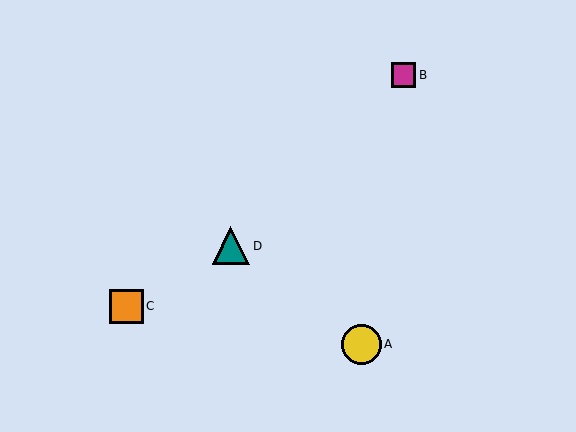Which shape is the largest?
The yellow circle (labeled A) is the largest.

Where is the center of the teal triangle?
The center of the teal triangle is at (231, 246).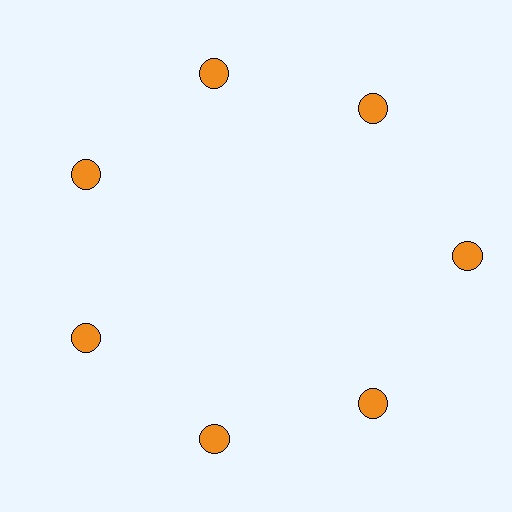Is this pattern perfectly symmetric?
No. The 7 orange circles are arranged in a ring, but one element near the 3 o'clock position is pushed outward from the center, breaking the 7-fold rotational symmetry.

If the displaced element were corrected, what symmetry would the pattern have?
It would have 7-fold rotational symmetry — the pattern would map onto itself every 51 degrees.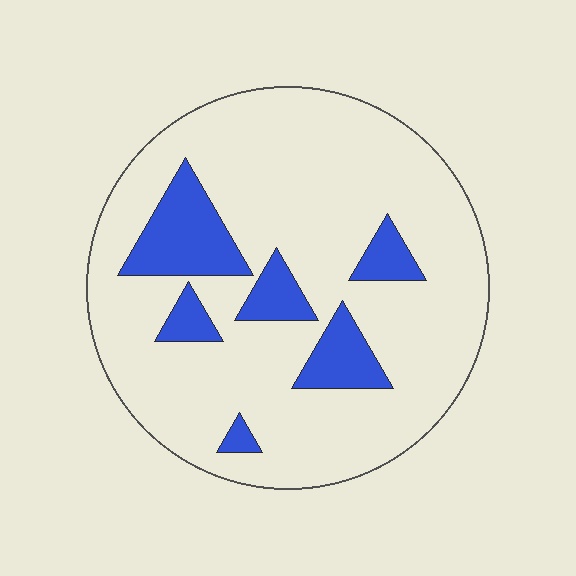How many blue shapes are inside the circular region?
6.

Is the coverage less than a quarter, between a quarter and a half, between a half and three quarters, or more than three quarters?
Less than a quarter.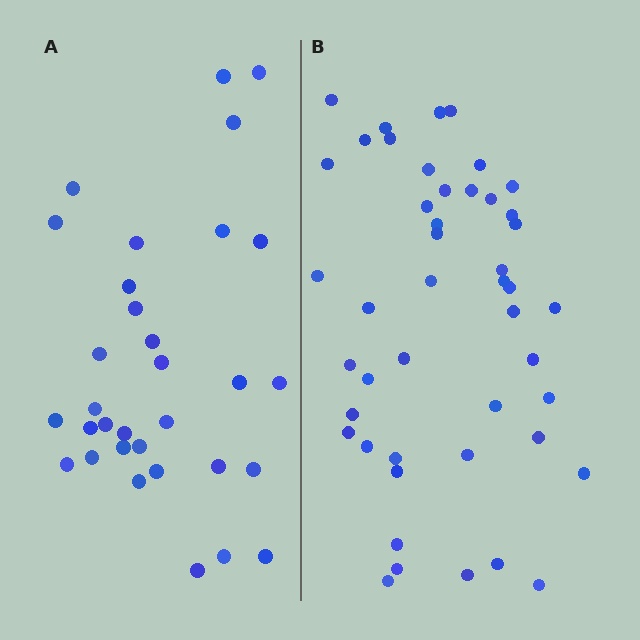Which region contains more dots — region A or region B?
Region B (the right region) has more dots.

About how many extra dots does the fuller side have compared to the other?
Region B has approximately 15 more dots than region A.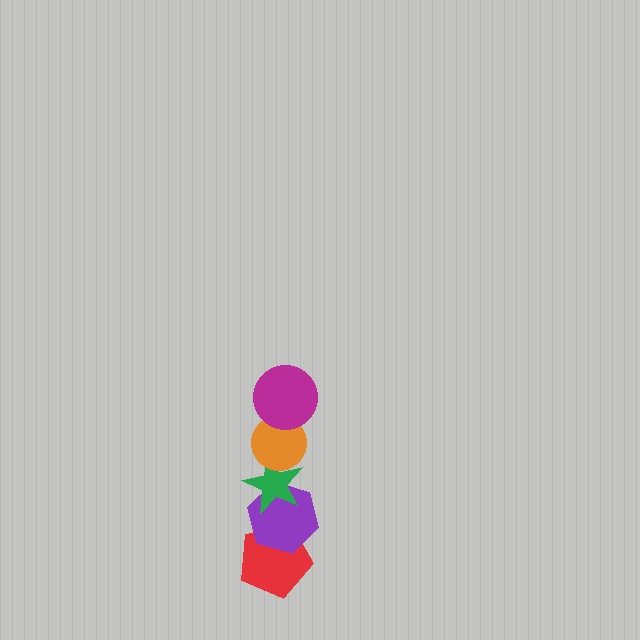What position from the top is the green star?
The green star is 3rd from the top.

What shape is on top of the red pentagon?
The purple hexagon is on top of the red pentagon.